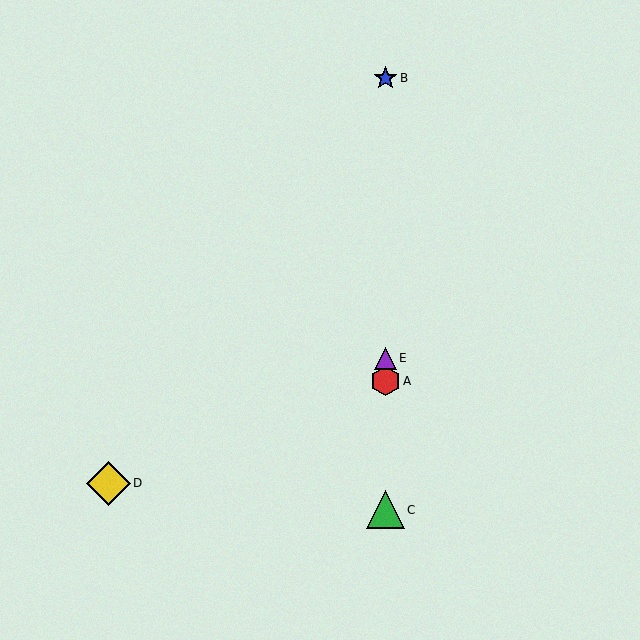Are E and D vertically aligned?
No, E is at x≈385 and D is at x≈108.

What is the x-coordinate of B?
Object B is at x≈385.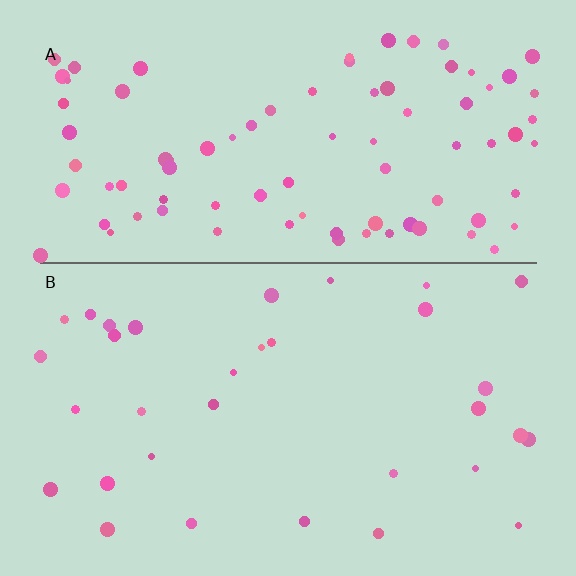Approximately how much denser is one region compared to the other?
Approximately 2.7× — region A over region B.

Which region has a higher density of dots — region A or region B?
A (the top).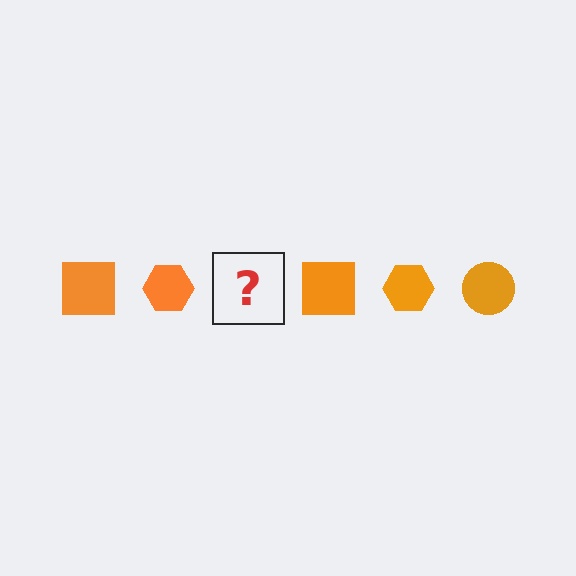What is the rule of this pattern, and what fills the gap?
The rule is that the pattern cycles through square, hexagon, circle shapes in orange. The gap should be filled with an orange circle.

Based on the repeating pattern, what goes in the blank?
The blank should be an orange circle.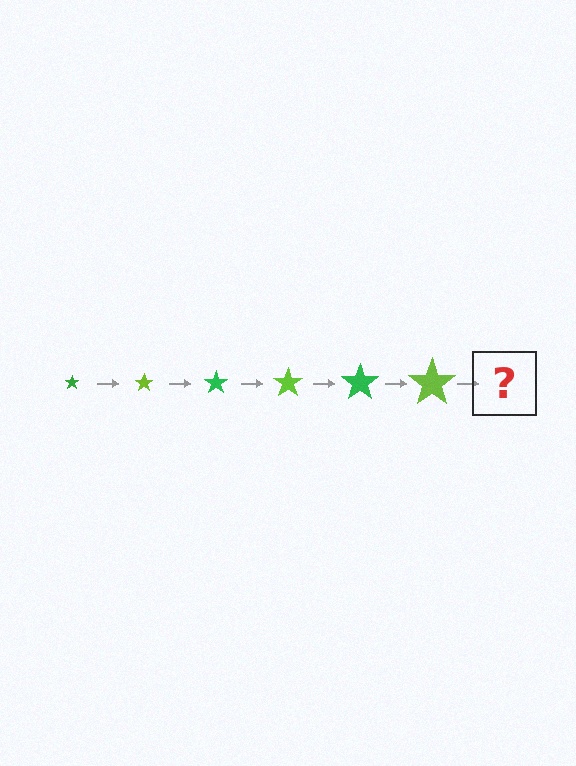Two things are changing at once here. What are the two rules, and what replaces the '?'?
The two rules are that the star grows larger each step and the color cycles through green and lime. The '?' should be a green star, larger than the previous one.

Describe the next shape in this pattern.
It should be a green star, larger than the previous one.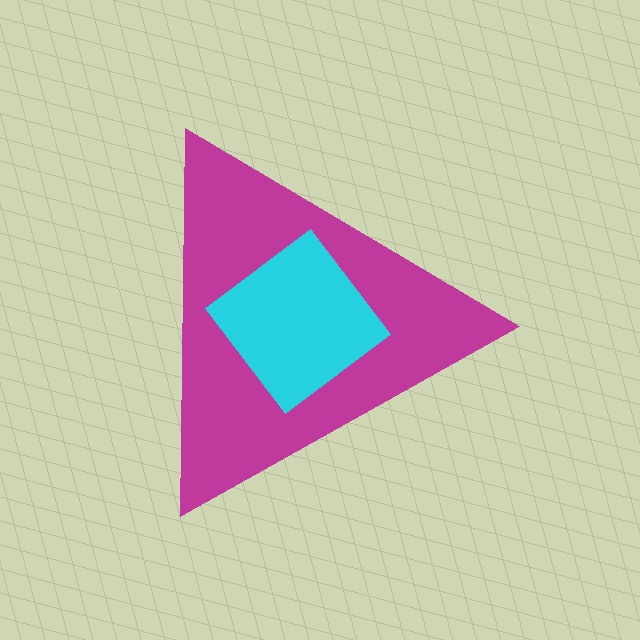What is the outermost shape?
The magenta triangle.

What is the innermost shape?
The cyan diamond.